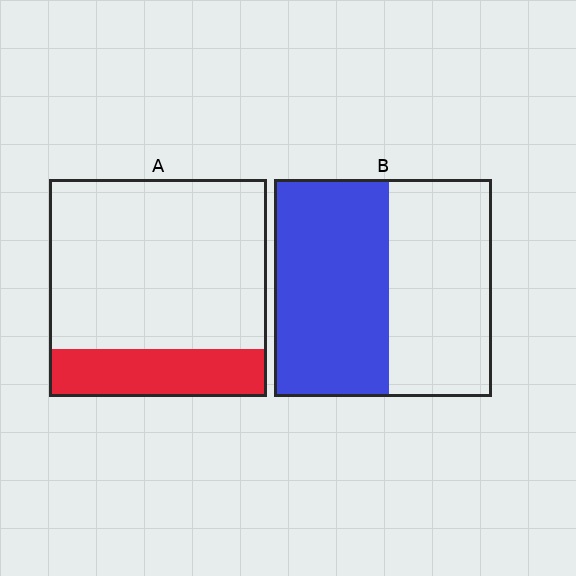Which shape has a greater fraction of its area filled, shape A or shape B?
Shape B.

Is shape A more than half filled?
No.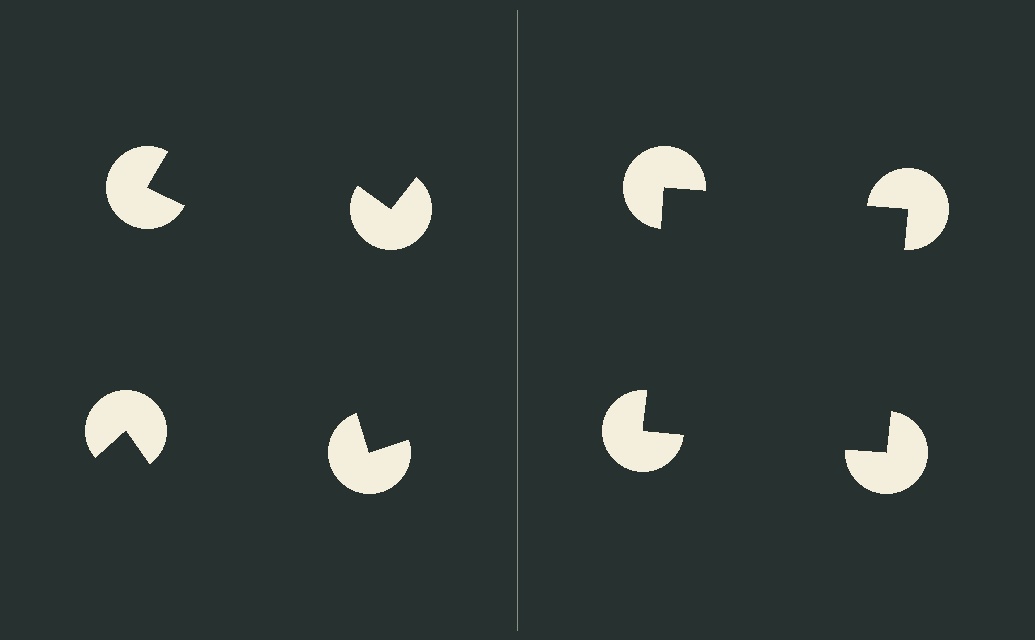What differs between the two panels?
The pac-man discs are positioned identically on both sides; only the wedge orientations differ. On the right they align to a square; on the left they are misaligned.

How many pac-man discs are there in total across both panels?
8 — 4 on each side.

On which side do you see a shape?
An illusory square appears on the right side. On the left side the wedge cuts are rotated, so no coherent shape forms.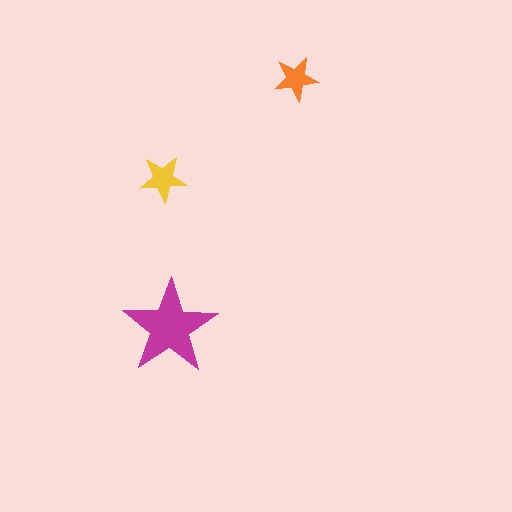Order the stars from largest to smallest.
the magenta one, the yellow one, the orange one.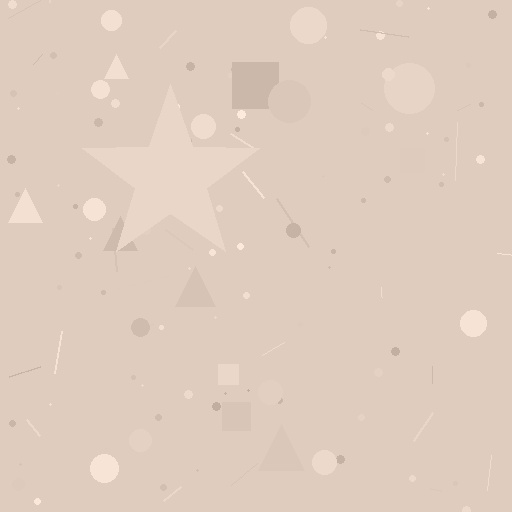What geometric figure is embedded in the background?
A star is embedded in the background.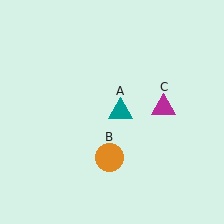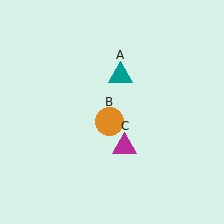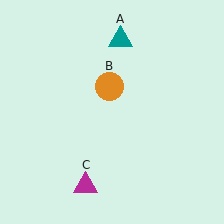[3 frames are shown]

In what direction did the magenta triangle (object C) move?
The magenta triangle (object C) moved down and to the left.